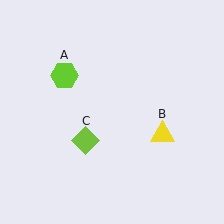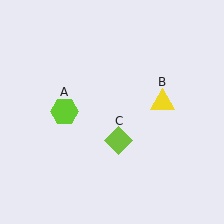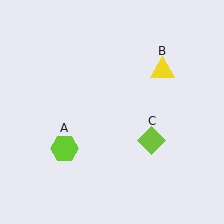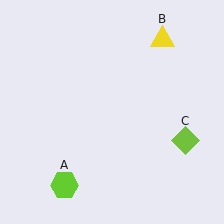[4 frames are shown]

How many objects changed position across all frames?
3 objects changed position: lime hexagon (object A), yellow triangle (object B), lime diamond (object C).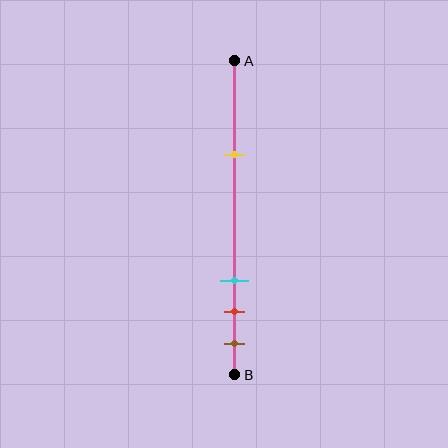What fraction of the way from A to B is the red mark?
The red mark is approximately 80% (0.8) of the way from A to B.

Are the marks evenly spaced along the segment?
No, the marks are not evenly spaced.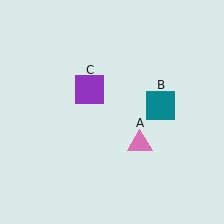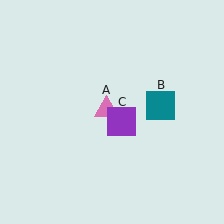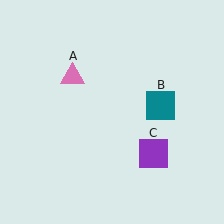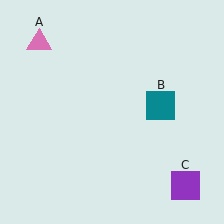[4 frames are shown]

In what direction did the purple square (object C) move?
The purple square (object C) moved down and to the right.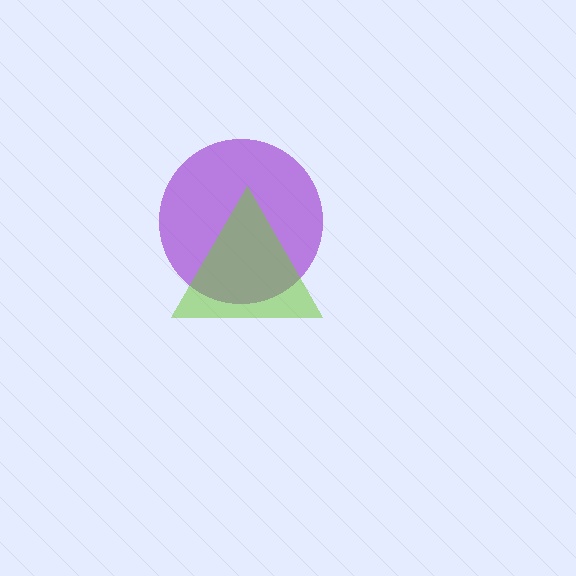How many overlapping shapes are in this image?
There are 2 overlapping shapes in the image.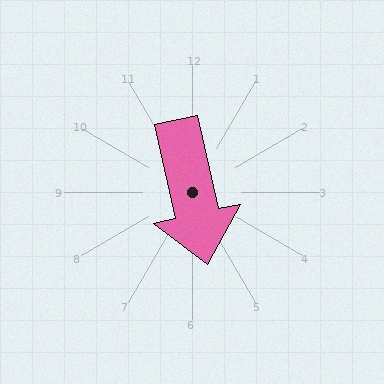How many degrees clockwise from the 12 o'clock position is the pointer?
Approximately 168 degrees.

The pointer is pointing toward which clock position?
Roughly 6 o'clock.